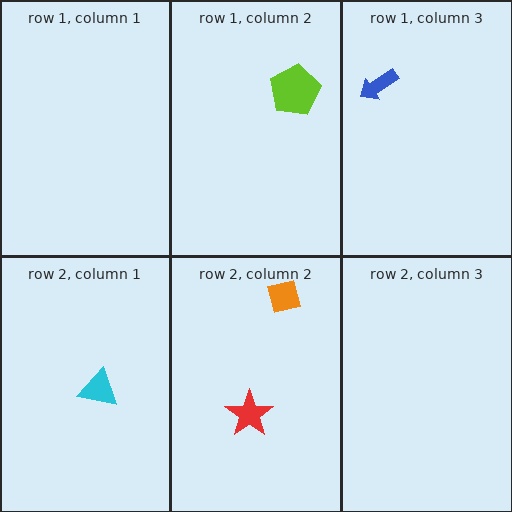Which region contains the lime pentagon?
The row 1, column 2 region.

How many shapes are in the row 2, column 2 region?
2.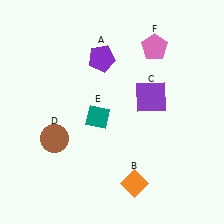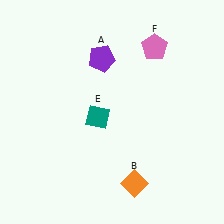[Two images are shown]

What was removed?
The brown circle (D), the purple square (C) were removed in Image 2.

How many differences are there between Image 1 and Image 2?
There are 2 differences between the two images.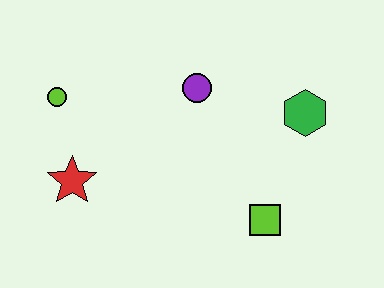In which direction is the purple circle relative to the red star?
The purple circle is to the right of the red star.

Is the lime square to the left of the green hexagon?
Yes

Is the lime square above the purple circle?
No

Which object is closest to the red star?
The lime circle is closest to the red star.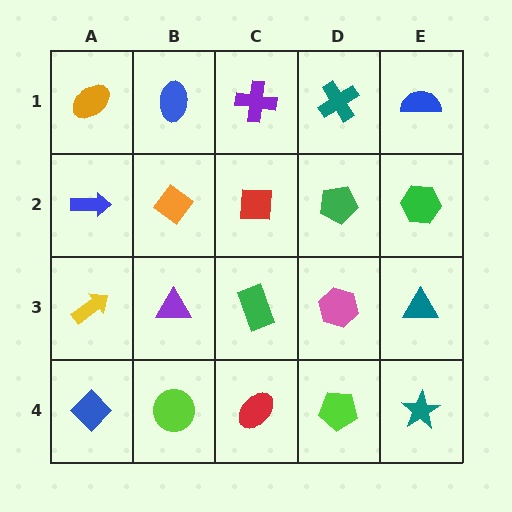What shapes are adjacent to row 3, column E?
A green hexagon (row 2, column E), a teal star (row 4, column E), a pink hexagon (row 3, column D).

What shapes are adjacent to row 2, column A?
An orange ellipse (row 1, column A), a yellow arrow (row 3, column A), an orange diamond (row 2, column B).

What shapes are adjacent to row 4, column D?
A pink hexagon (row 3, column D), a red ellipse (row 4, column C), a teal star (row 4, column E).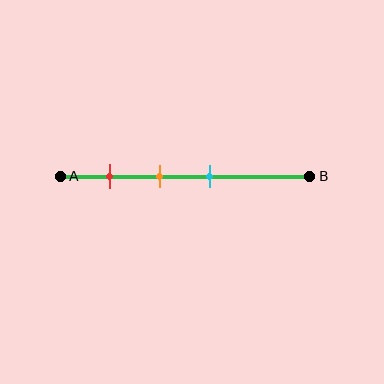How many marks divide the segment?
There are 3 marks dividing the segment.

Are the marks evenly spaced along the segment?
Yes, the marks are approximately evenly spaced.